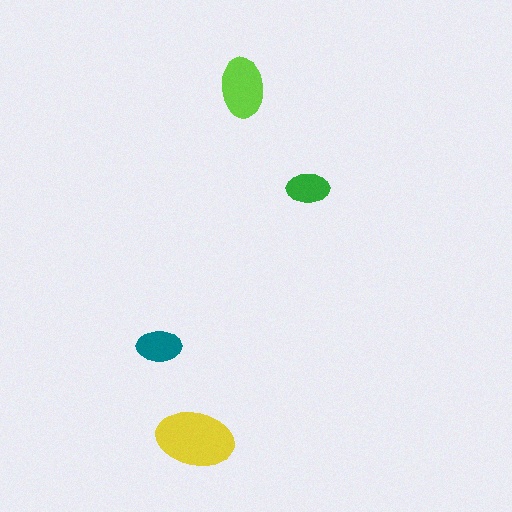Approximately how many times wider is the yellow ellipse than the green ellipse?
About 2 times wider.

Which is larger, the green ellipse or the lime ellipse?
The lime one.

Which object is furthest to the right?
The green ellipse is rightmost.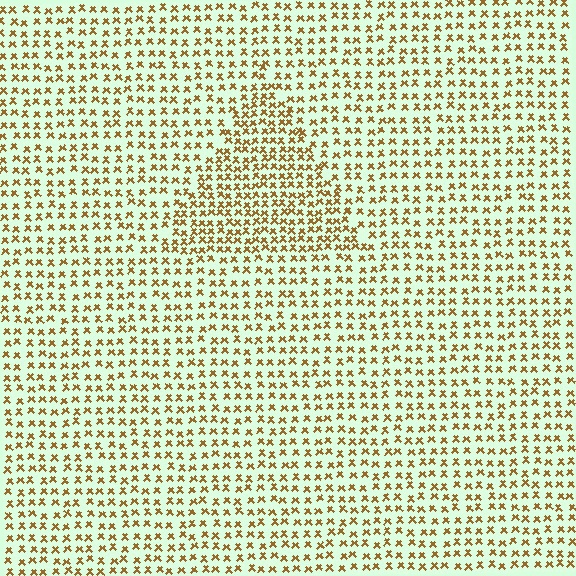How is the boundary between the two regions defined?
The boundary is defined by a change in element density (approximately 1.6x ratio). All elements are the same color, size, and shape.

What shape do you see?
I see a triangle.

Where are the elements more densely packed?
The elements are more densely packed inside the triangle boundary.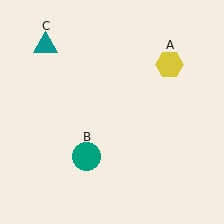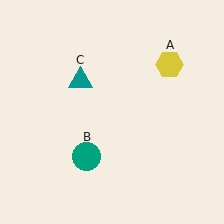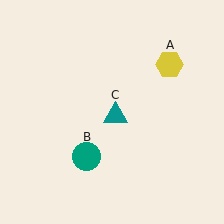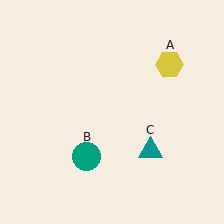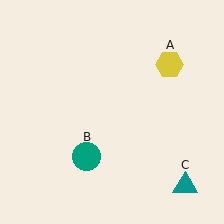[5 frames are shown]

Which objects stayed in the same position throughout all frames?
Yellow hexagon (object A) and teal circle (object B) remained stationary.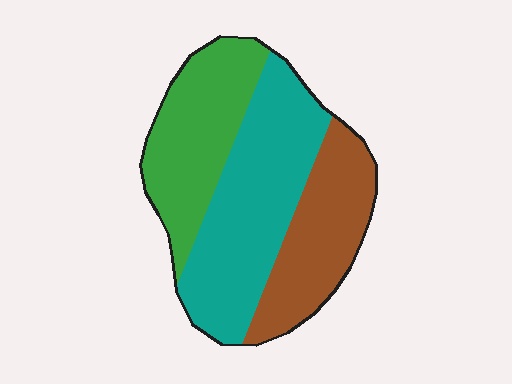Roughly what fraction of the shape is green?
Green covers roughly 30% of the shape.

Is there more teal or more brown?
Teal.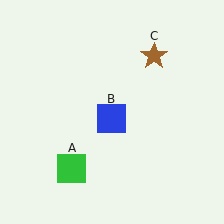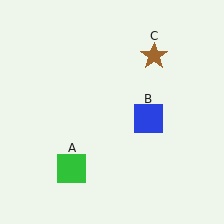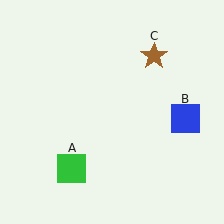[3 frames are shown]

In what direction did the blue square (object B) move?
The blue square (object B) moved right.